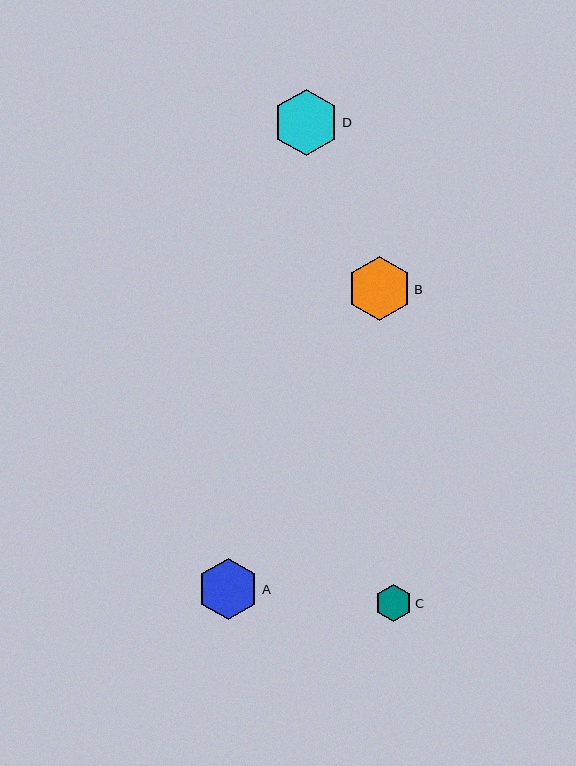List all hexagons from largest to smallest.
From largest to smallest: D, B, A, C.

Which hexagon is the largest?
Hexagon D is the largest with a size of approximately 66 pixels.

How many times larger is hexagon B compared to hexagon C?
Hexagon B is approximately 1.7 times the size of hexagon C.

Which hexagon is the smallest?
Hexagon C is the smallest with a size of approximately 37 pixels.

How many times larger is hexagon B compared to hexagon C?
Hexagon B is approximately 1.7 times the size of hexagon C.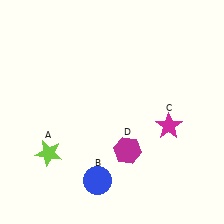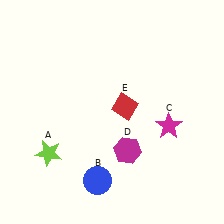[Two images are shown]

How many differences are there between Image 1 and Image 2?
There is 1 difference between the two images.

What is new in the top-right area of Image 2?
A red diamond (E) was added in the top-right area of Image 2.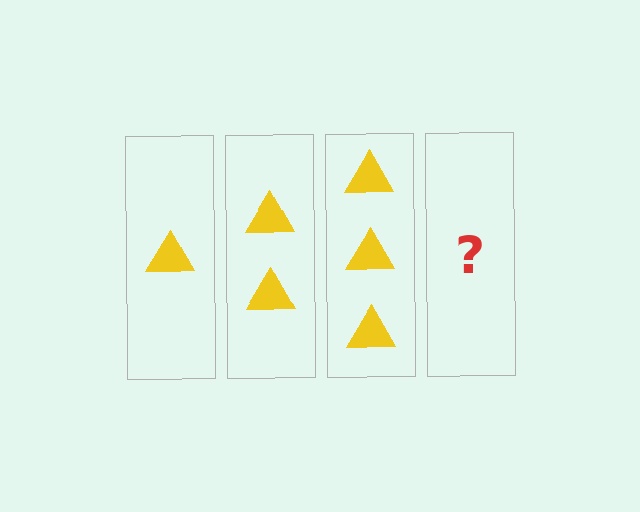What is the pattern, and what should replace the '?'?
The pattern is that each step adds one more triangle. The '?' should be 4 triangles.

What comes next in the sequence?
The next element should be 4 triangles.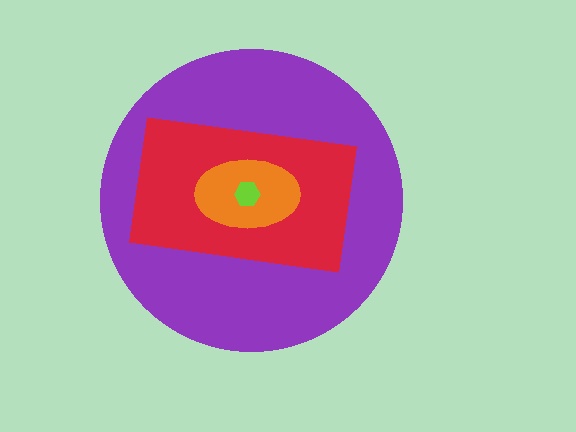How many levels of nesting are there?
4.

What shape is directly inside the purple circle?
The red rectangle.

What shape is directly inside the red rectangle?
The orange ellipse.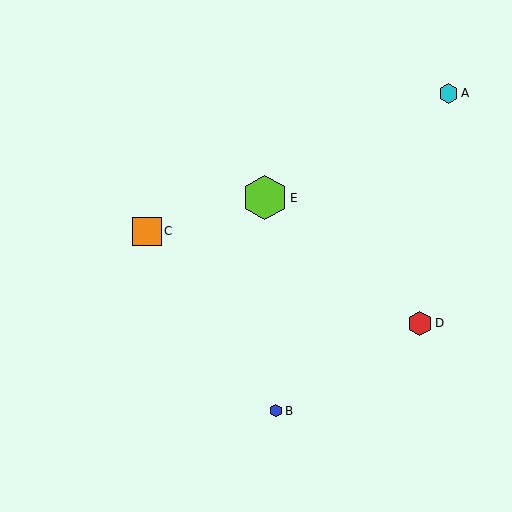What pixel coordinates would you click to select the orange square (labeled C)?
Click at (147, 231) to select the orange square C.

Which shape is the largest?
The lime hexagon (labeled E) is the largest.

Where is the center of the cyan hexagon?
The center of the cyan hexagon is at (449, 93).